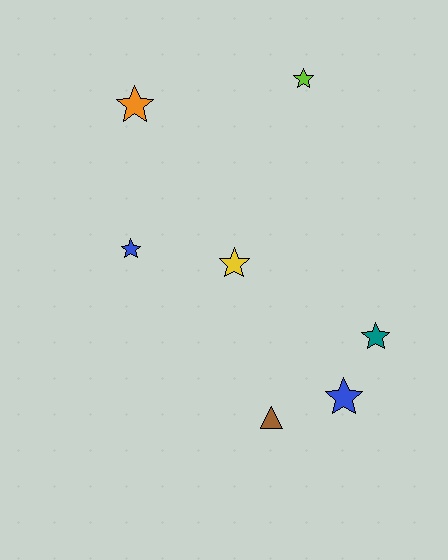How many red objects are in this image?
There are no red objects.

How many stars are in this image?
There are 6 stars.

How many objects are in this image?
There are 7 objects.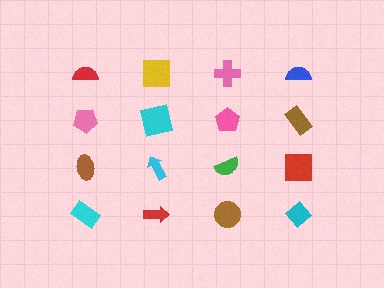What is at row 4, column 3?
A brown circle.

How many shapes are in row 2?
4 shapes.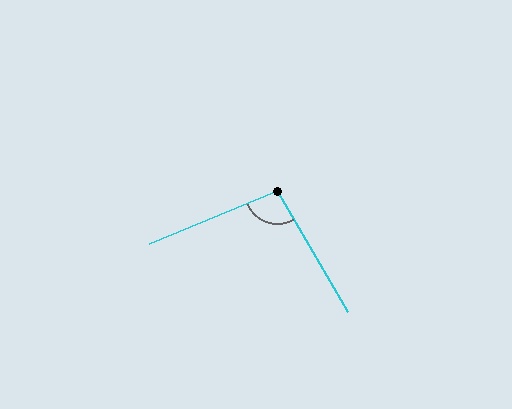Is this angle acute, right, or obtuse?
It is obtuse.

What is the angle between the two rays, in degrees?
Approximately 98 degrees.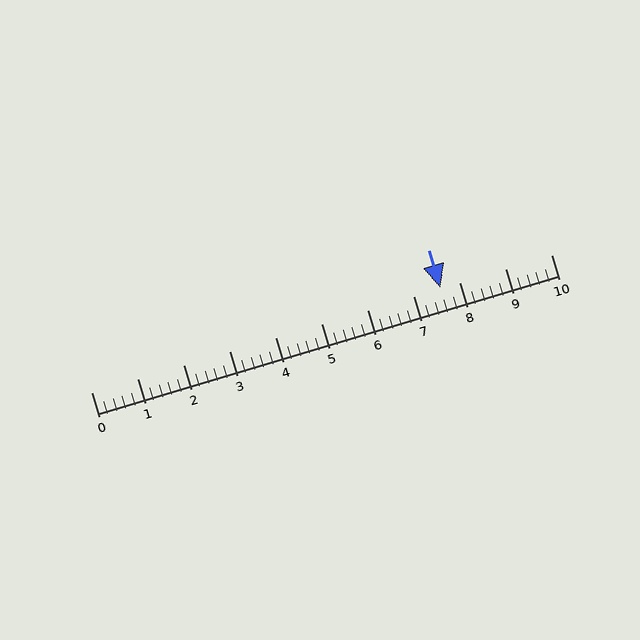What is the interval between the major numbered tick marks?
The major tick marks are spaced 1 units apart.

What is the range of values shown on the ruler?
The ruler shows values from 0 to 10.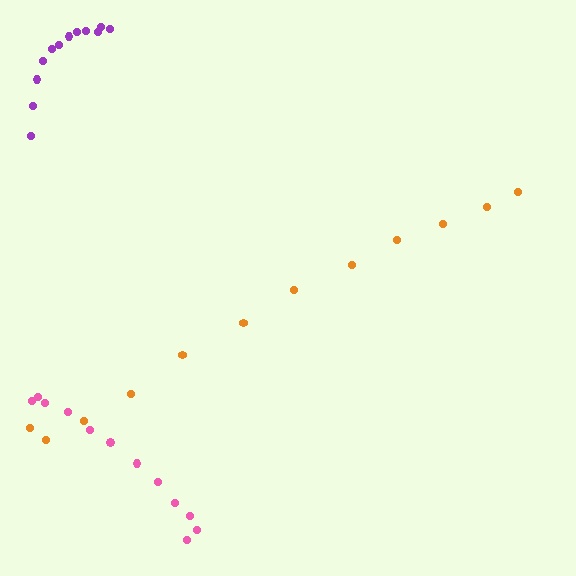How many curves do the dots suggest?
There are 3 distinct paths.